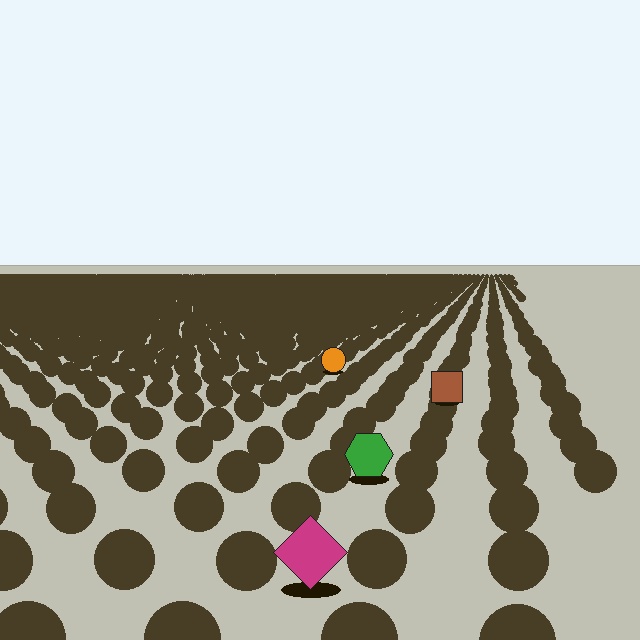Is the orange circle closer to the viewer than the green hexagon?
No. The green hexagon is closer — you can tell from the texture gradient: the ground texture is coarser near it.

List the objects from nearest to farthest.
From nearest to farthest: the magenta diamond, the green hexagon, the brown square, the orange circle.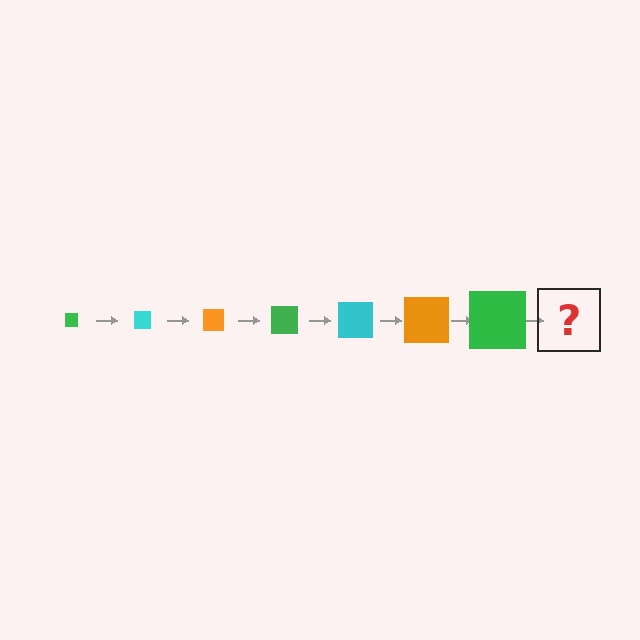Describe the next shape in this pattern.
It should be a cyan square, larger than the previous one.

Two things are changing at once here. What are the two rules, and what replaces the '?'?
The two rules are that the square grows larger each step and the color cycles through green, cyan, and orange. The '?' should be a cyan square, larger than the previous one.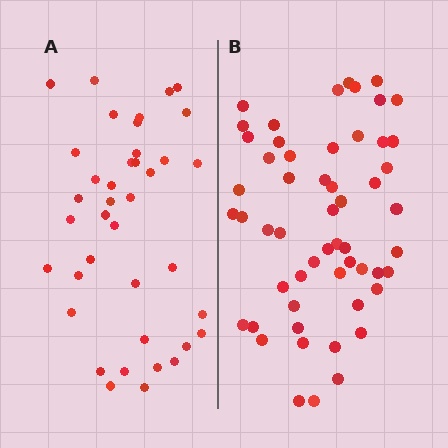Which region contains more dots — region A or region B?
Region B (the right region) has more dots.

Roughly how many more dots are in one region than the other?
Region B has approximately 15 more dots than region A.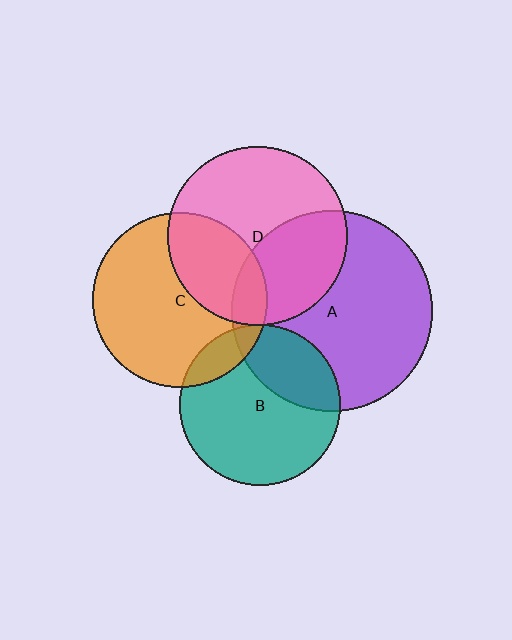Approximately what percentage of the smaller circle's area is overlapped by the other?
Approximately 5%.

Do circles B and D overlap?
Yes.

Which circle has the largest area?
Circle A (purple).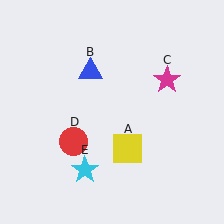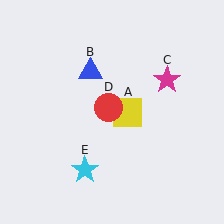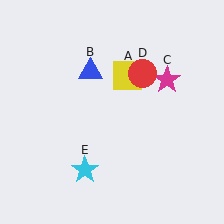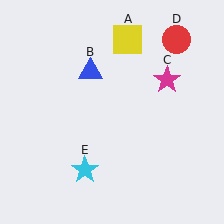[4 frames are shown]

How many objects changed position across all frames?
2 objects changed position: yellow square (object A), red circle (object D).